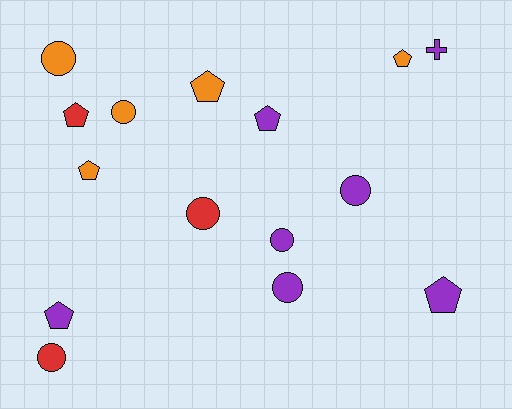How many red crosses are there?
There are no red crosses.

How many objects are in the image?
There are 15 objects.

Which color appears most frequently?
Purple, with 7 objects.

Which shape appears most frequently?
Circle, with 7 objects.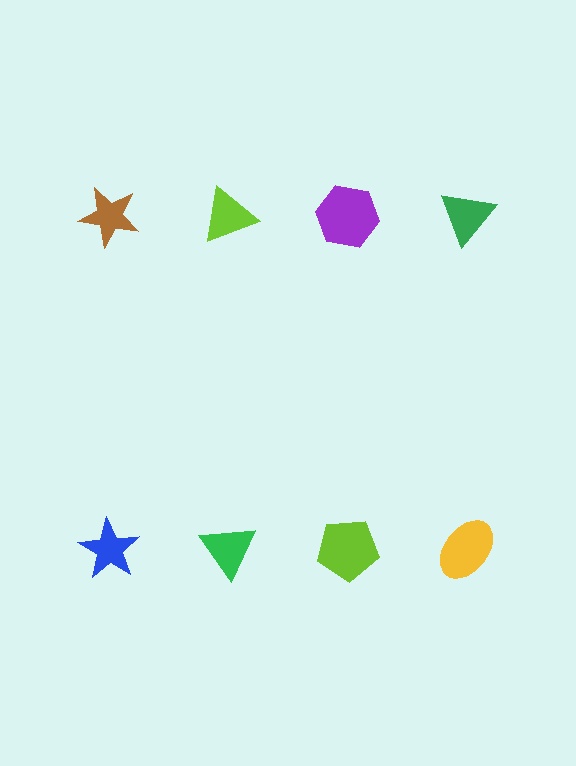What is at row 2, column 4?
A yellow ellipse.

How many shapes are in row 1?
4 shapes.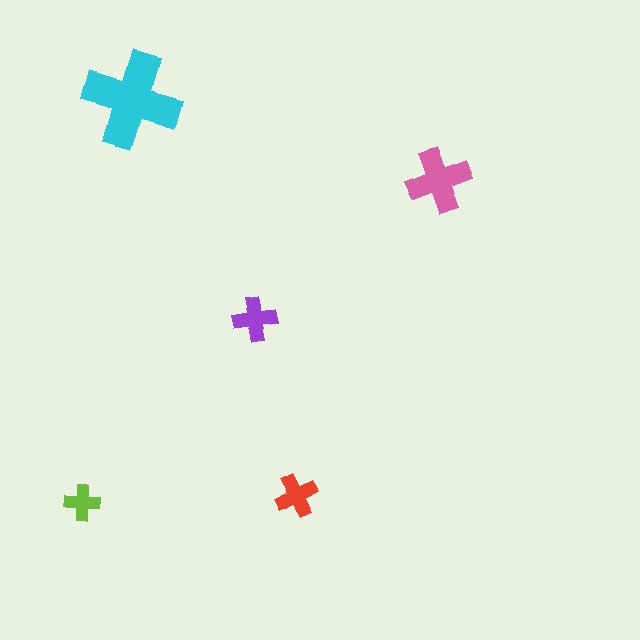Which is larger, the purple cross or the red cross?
The purple one.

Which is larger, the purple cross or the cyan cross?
The cyan one.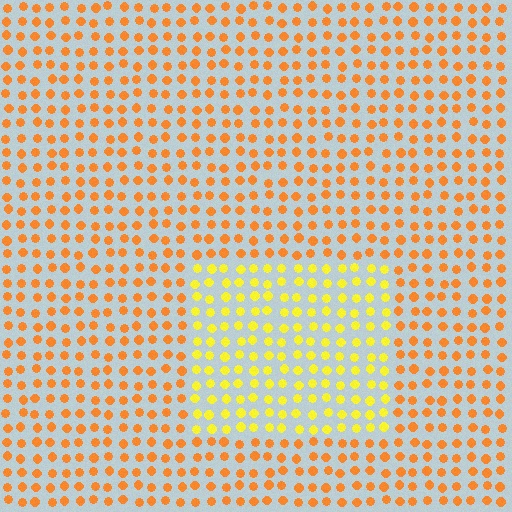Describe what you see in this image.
The image is filled with small orange elements in a uniform arrangement. A rectangle-shaped region is visible where the elements are tinted to a slightly different hue, forming a subtle color boundary.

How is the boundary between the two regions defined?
The boundary is defined purely by a slight shift in hue (about 33 degrees). Spacing, size, and orientation are identical on both sides.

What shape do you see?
I see a rectangle.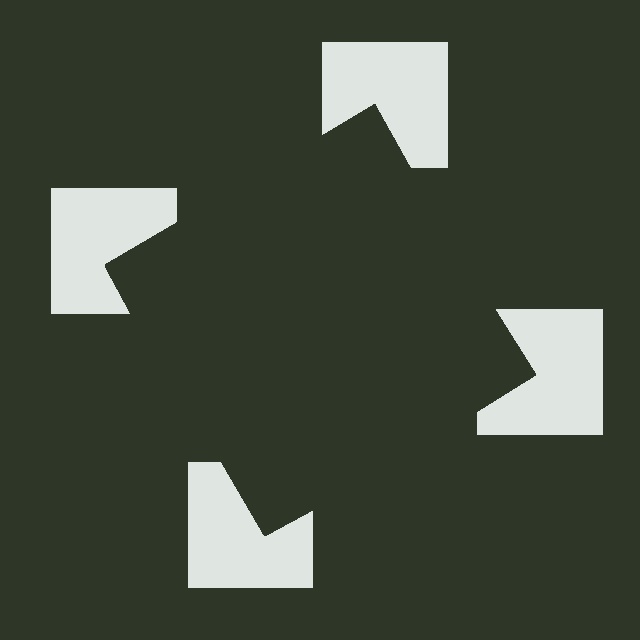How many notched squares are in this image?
There are 4 — one at each vertex of the illusory square.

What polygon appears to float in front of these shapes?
An illusory square — its edges are inferred from the aligned wedge cuts in the notched squares, not physically drawn.